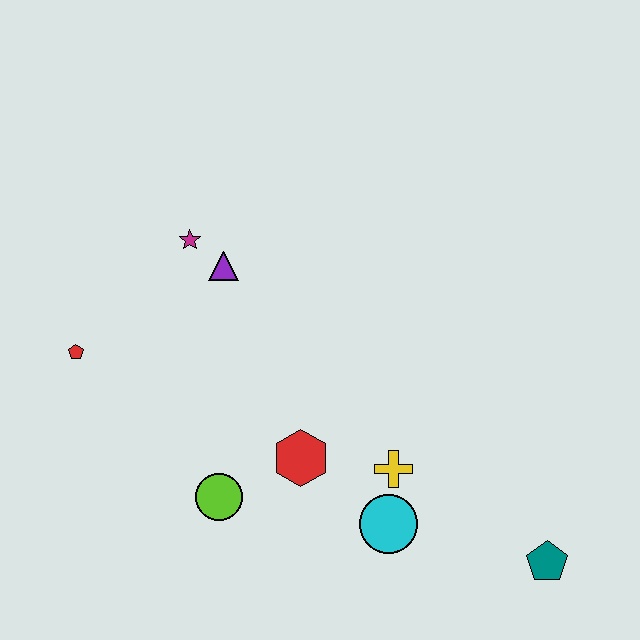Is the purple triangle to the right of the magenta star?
Yes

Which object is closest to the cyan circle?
The yellow cross is closest to the cyan circle.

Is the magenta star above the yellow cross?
Yes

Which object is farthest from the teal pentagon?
The red pentagon is farthest from the teal pentagon.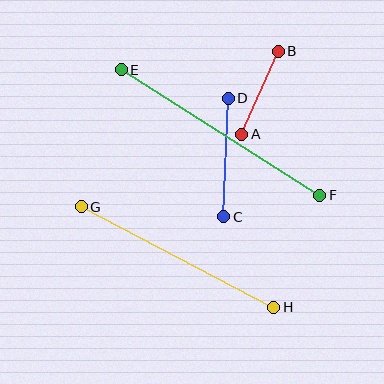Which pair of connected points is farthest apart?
Points E and F are farthest apart.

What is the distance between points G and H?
The distance is approximately 217 pixels.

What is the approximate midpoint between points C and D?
The midpoint is at approximately (226, 157) pixels.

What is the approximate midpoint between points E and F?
The midpoint is at approximately (220, 132) pixels.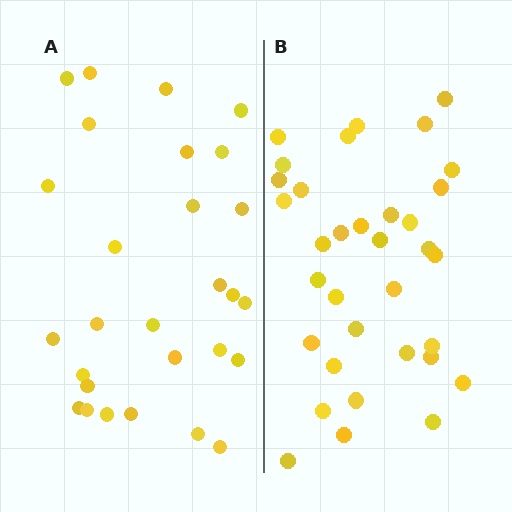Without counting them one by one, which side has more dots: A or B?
Region B (the right region) has more dots.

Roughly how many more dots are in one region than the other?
Region B has about 6 more dots than region A.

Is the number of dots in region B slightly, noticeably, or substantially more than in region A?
Region B has only slightly more — the two regions are fairly close. The ratio is roughly 1.2 to 1.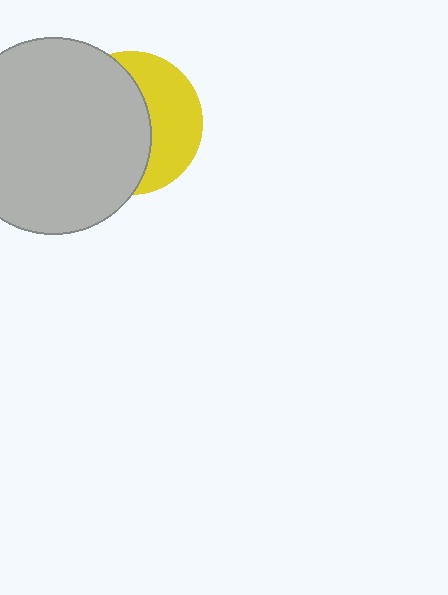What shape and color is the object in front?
The object in front is a light gray circle.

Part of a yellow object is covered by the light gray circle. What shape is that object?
It is a circle.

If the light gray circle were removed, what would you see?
You would see the complete yellow circle.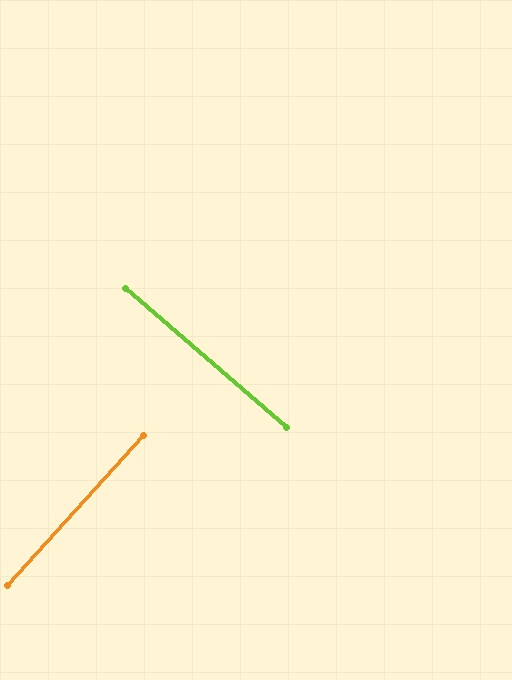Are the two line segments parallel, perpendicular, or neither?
Perpendicular — they meet at approximately 89°.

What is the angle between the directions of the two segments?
Approximately 89 degrees.